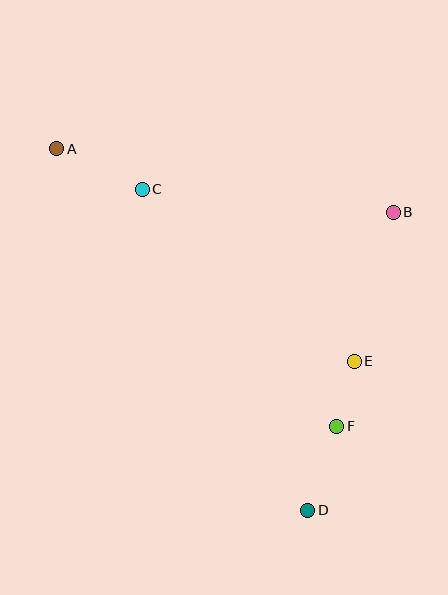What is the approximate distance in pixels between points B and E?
The distance between B and E is approximately 154 pixels.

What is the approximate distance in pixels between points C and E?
The distance between C and E is approximately 273 pixels.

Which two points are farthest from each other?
Points A and D are farthest from each other.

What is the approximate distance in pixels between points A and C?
The distance between A and C is approximately 94 pixels.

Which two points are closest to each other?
Points E and F are closest to each other.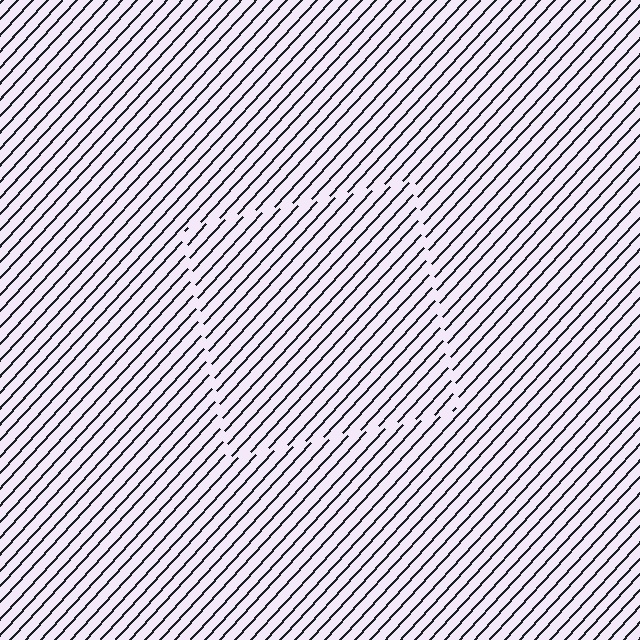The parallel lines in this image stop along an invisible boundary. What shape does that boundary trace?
An illusory square. The interior of the shape contains the same grating, shifted by half a period — the contour is defined by the phase discontinuity where line-ends from the inner and outer gratings abut.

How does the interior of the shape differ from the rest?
The interior of the shape contains the same grating, shifted by half a period — the contour is defined by the phase discontinuity where line-ends from the inner and outer gratings abut.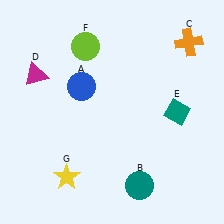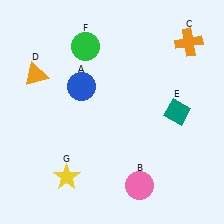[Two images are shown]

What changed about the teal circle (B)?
In Image 1, B is teal. In Image 2, it changed to pink.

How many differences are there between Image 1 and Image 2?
There are 3 differences between the two images.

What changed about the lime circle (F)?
In Image 1, F is lime. In Image 2, it changed to green.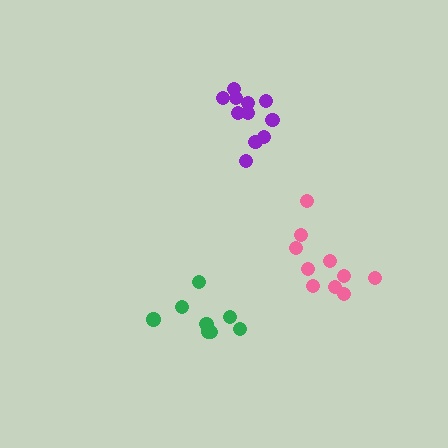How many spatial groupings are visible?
There are 3 spatial groupings.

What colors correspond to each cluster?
The clusters are colored: purple, pink, green.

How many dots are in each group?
Group 1: 11 dots, Group 2: 10 dots, Group 3: 8 dots (29 total).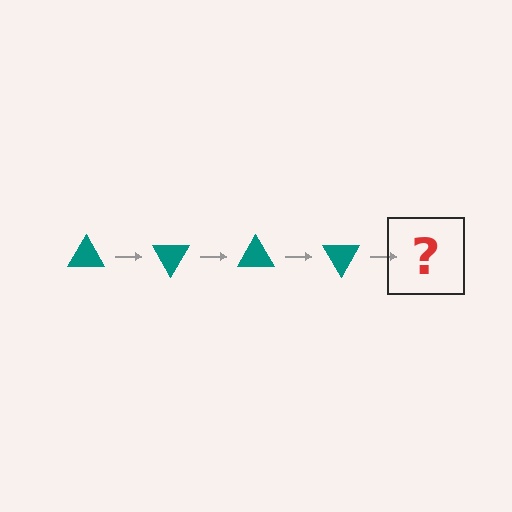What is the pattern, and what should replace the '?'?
The pattern is that the triangle rotates 60 degrees each step. The '?' should be a teal triangle rotated 240 degrees.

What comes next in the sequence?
The next element should be a teal triangle rotated 240 degrees.